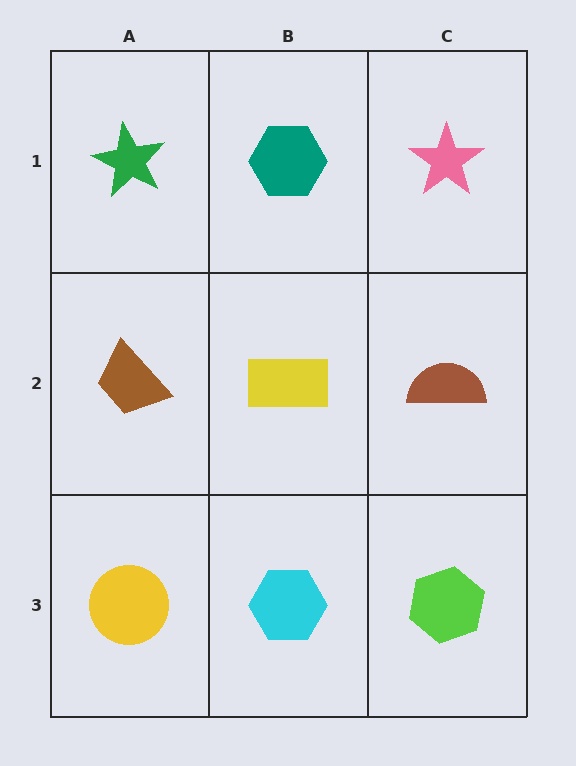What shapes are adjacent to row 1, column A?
A brown trapezoid (row 2, column A), a teal hexagon (row 1, column B).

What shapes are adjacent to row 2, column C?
A pink star (row 1, column C), a lime hexagon (row 3, column C), a yellow rectangle (row 2, column B).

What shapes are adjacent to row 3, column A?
A brown trapezoid (row 2, column A), a cyan hexagon (row 3, column B).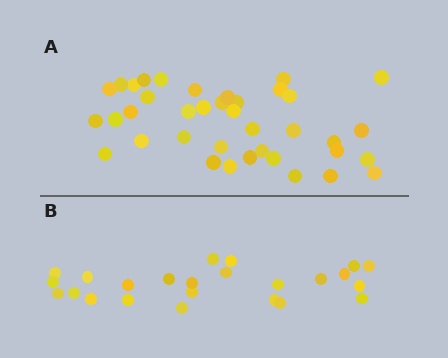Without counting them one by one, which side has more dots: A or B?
Region A (the top region) has more dots.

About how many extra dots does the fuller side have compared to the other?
Region A has approximately 15 more dots than region B.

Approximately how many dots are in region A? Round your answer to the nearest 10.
About 40 dots. (The exact count is 38, which rounds to 40.)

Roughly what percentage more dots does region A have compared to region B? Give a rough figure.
About 60% more.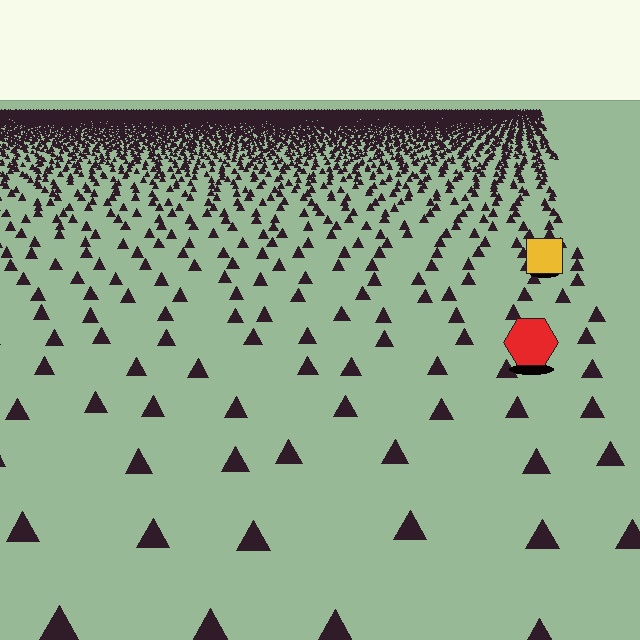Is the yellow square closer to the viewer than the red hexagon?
No. The red hexagon is closer — you can tell from the texture gradient: the ground texture is coarser near it.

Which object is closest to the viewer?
The red hexagon is closest. The texture marks near it are larger and more spread out.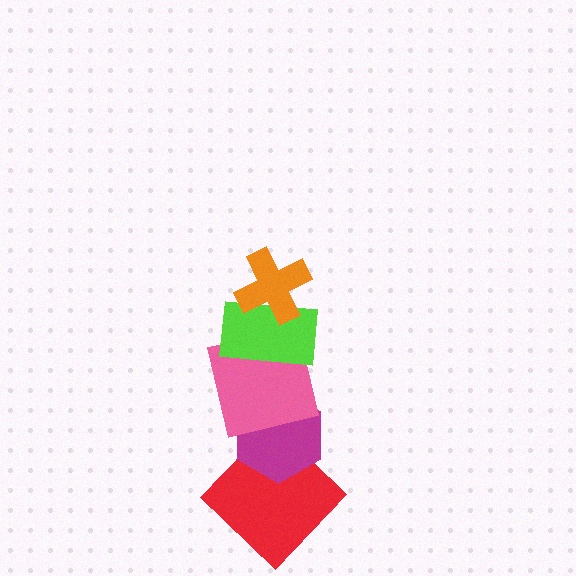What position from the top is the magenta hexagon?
The magenta hexagon is 4th from the top.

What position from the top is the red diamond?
The red diamond is 5th from the top.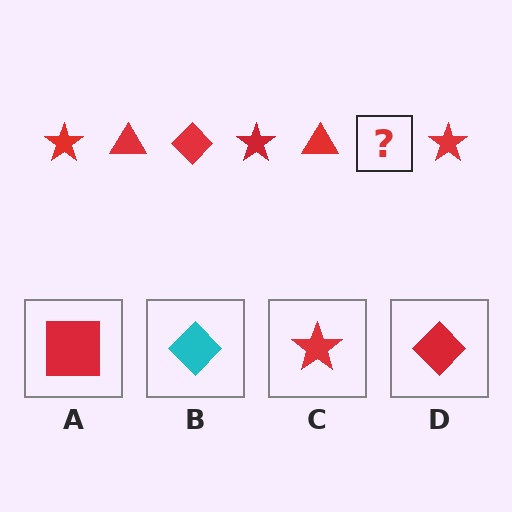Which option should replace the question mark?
Option D.